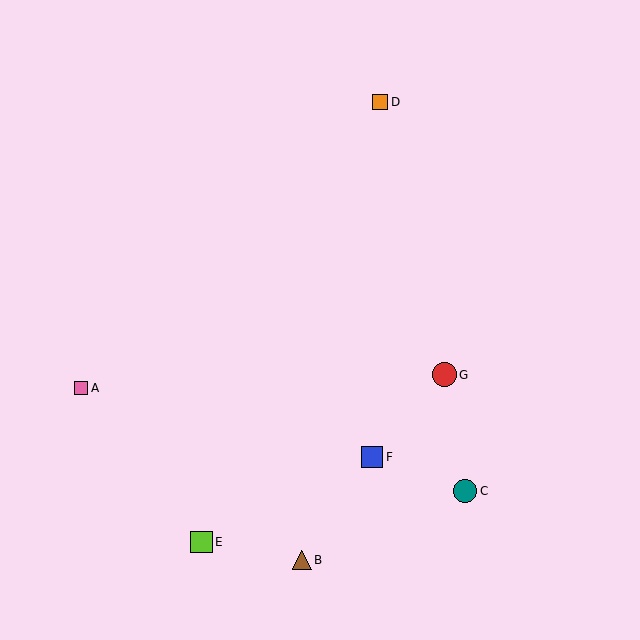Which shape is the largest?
The red circle (labeled G) is the largest.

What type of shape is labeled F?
Shape F is a blue square.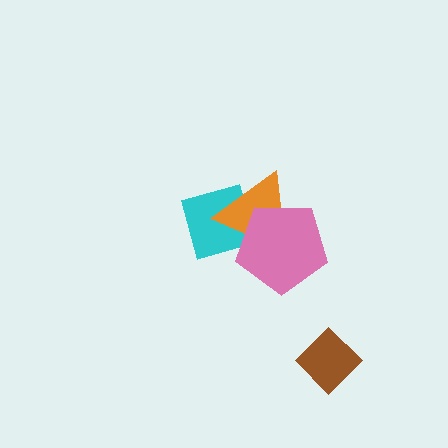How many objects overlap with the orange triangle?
2 objects overlap with the orange triangle.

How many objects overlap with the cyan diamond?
2 objects overlap with the cyan diamond.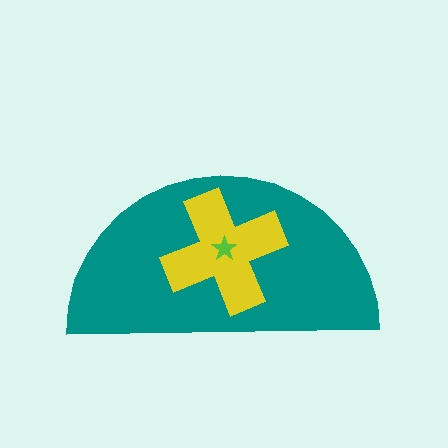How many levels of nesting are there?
3.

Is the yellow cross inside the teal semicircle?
Yes.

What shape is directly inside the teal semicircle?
The yellow cross.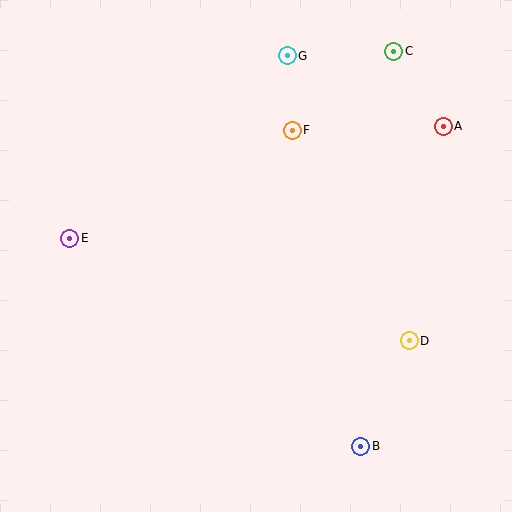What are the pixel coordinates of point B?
Point B is at (360, 446).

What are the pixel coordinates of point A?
Point A is at (443, 126).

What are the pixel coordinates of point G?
Point G is at (287, 56).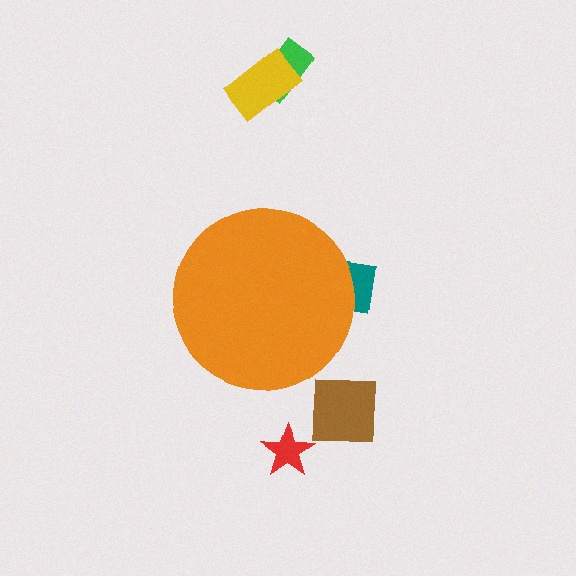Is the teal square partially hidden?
Yes, the teal square is partially hidden behind the orange circle.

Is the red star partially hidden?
No, the red star is fully visible.